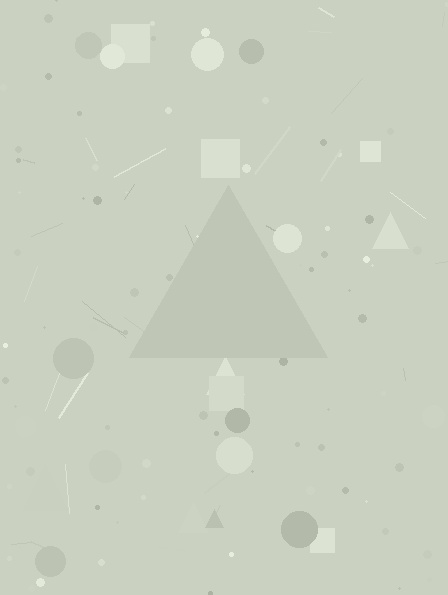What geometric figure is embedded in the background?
A triangle is embedded in the background.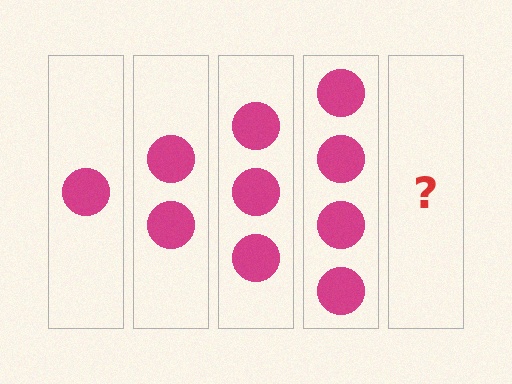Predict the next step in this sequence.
The next step is 5 circles.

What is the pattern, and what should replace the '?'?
The pattern is that each step adds one more circle. The '?' should be 5 circles.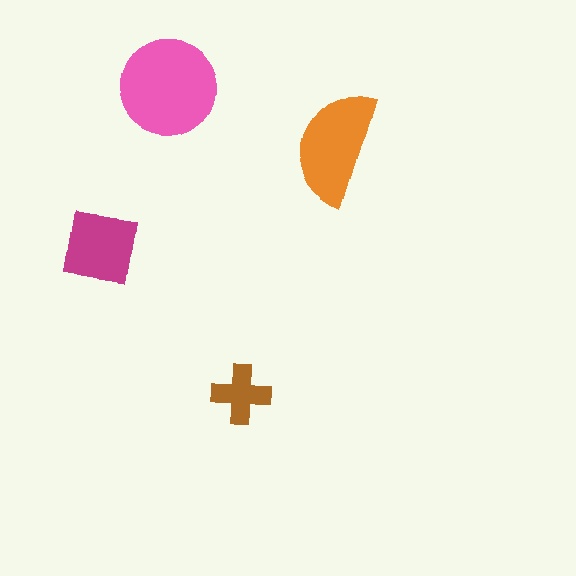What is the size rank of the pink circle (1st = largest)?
1st.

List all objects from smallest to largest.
The brown cross, the magenta square, the orange semicircle, the pink circle.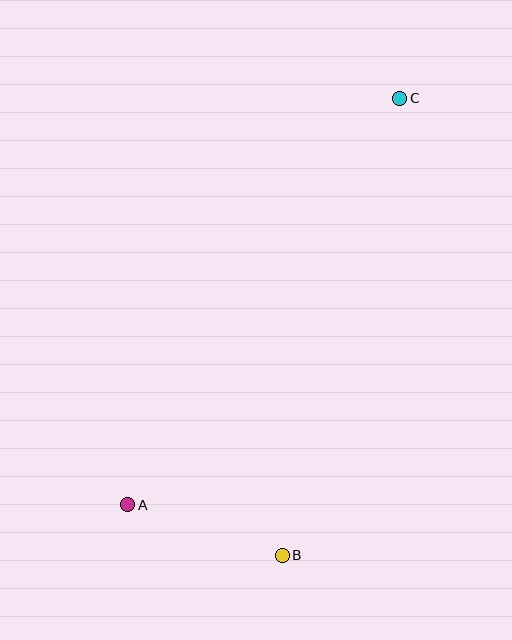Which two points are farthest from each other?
Points A and C are farthest from each other.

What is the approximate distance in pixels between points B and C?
The distance between B and C is approximately 472 pixels.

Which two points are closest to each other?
Points A and B are closest to each other.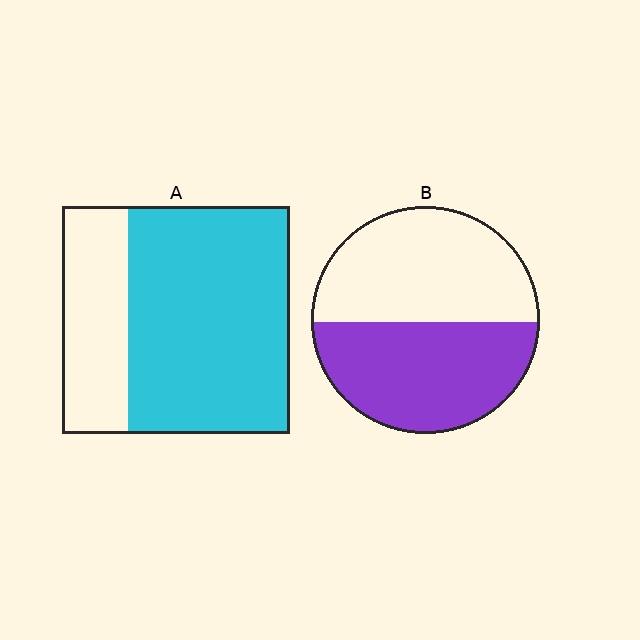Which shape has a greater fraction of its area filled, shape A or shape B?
Shape A.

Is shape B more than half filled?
Roughly half.